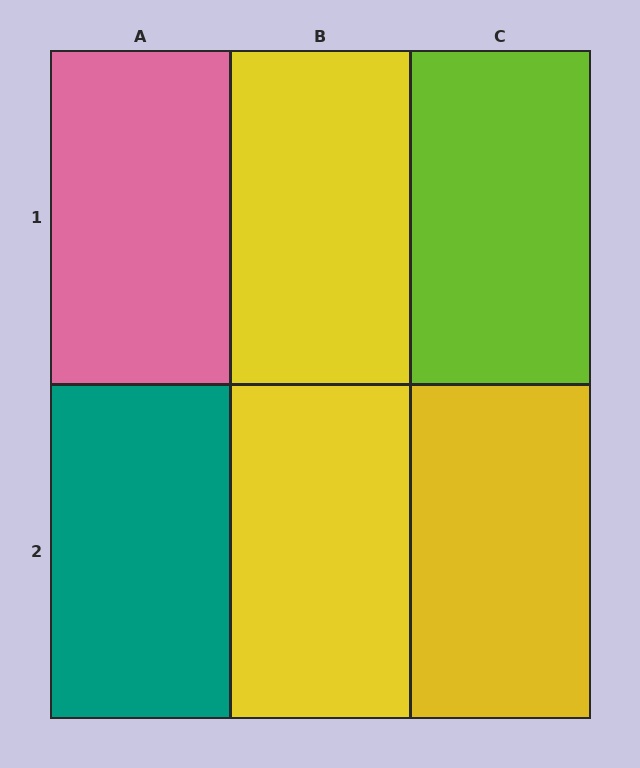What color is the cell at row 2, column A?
Teal.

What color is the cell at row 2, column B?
Yellow.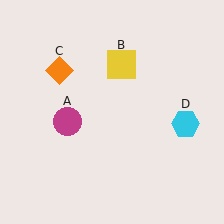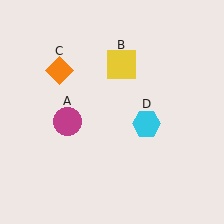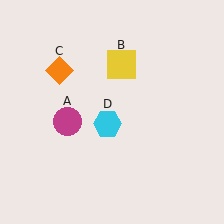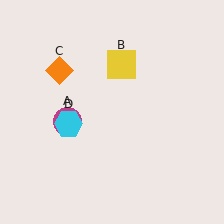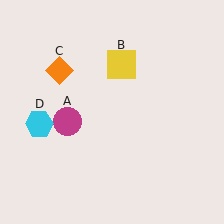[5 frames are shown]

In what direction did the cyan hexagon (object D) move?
The cyan hexagon (object D) moved left.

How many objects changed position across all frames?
1 object changed position: cyan hexagon (object D).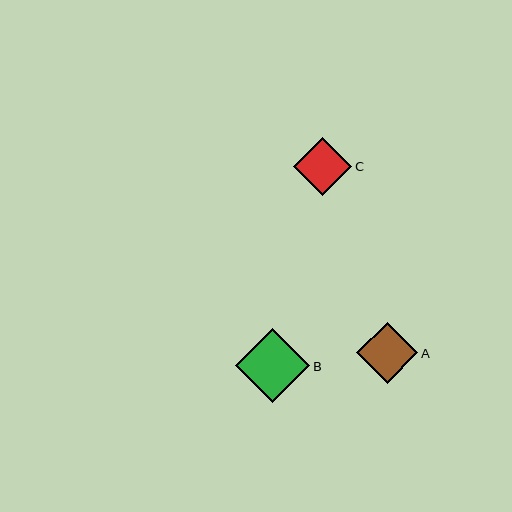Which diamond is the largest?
Diamond B is the largest with a size of approximately 74 pixels.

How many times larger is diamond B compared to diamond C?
Diamond B is approximately 1.3 times the size of diamond C.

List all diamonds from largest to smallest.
From largest to smallest: B, A, C.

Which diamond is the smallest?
Diamond C is the smallest with a size of approximately 58 pixels.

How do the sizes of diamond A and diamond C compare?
Diamond A and diamond C are approximately the same size.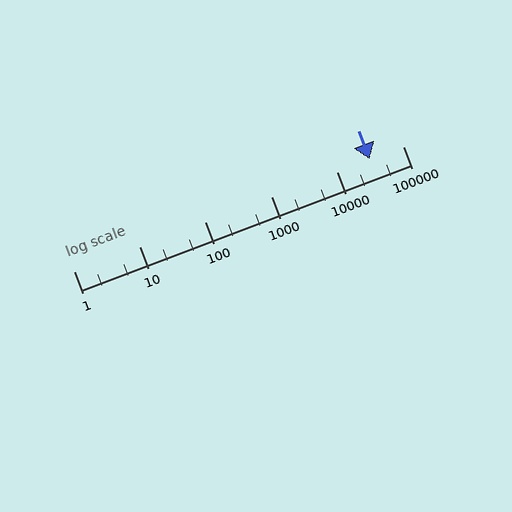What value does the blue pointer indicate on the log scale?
The pointer indicates approximately 31000.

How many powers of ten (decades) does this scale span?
The scale spans 5 decades, from 1 to 100000.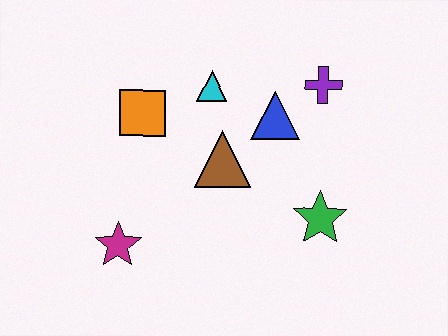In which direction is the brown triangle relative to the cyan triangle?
The brown triangle is below the cyan triangle.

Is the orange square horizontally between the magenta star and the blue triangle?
Yes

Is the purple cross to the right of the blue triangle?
Yes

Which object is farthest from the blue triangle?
The magenta star is farthest from the blue triangle.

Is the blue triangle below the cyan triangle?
Yes